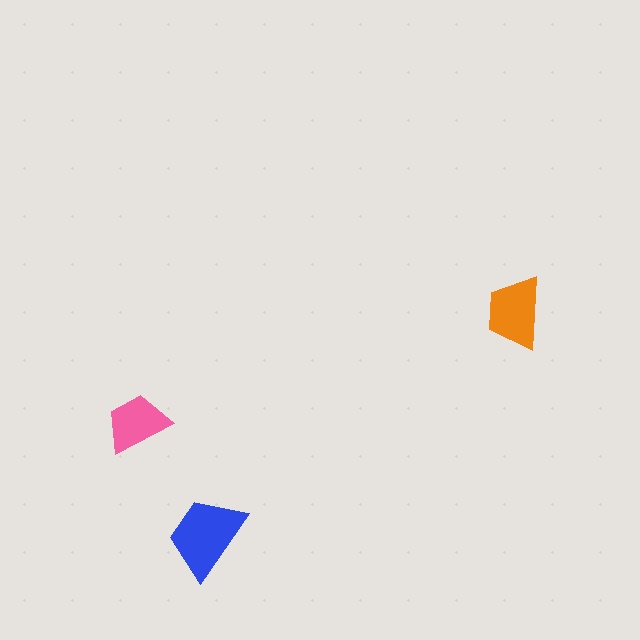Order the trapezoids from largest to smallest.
the blue one, the orange one, the pink one.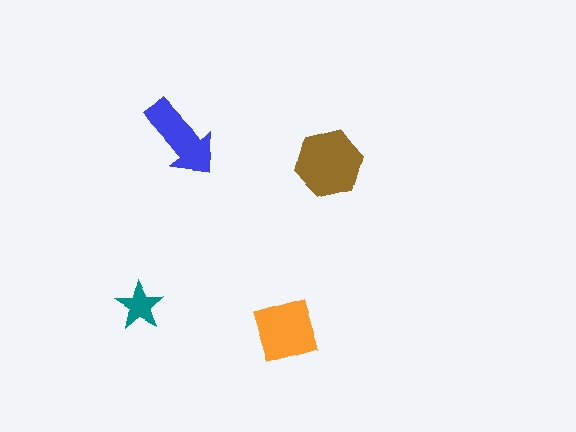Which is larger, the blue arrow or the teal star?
The blue arrow.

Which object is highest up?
The blue arrow is topmost.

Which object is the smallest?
The teal star.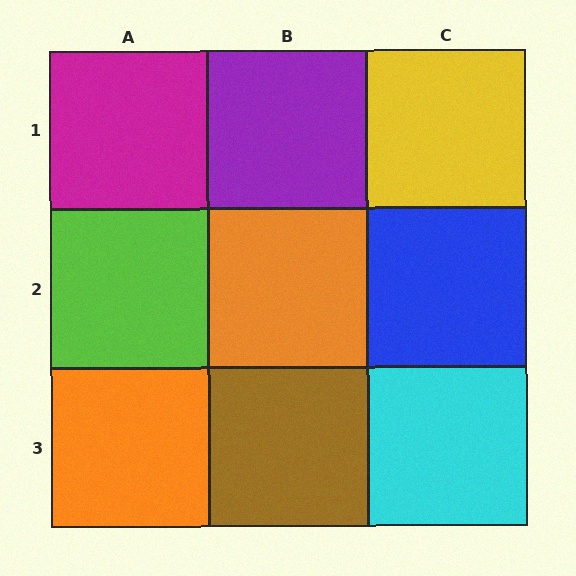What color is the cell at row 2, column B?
Orange.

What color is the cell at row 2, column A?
Lime.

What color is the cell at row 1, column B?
Purple.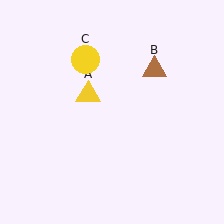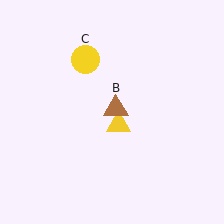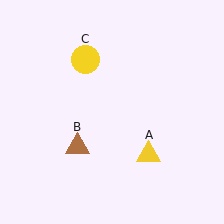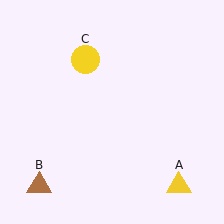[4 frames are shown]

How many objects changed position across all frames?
2 objects changed position: yellow triangle (object A), brown triangle (object B).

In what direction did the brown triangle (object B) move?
The brown triangle (object B) moved down and to the left.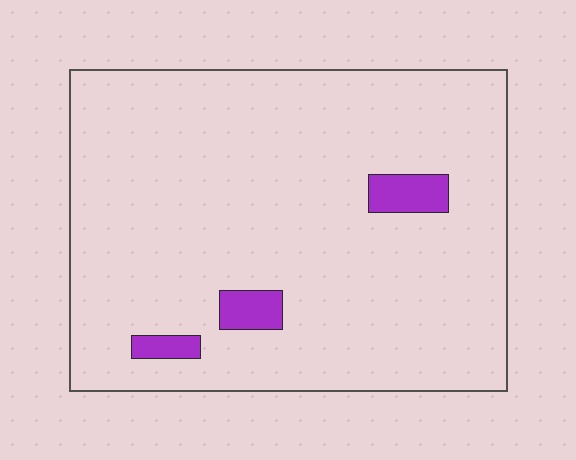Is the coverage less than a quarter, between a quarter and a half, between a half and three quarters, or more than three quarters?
Less than a quarter.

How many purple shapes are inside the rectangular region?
3.